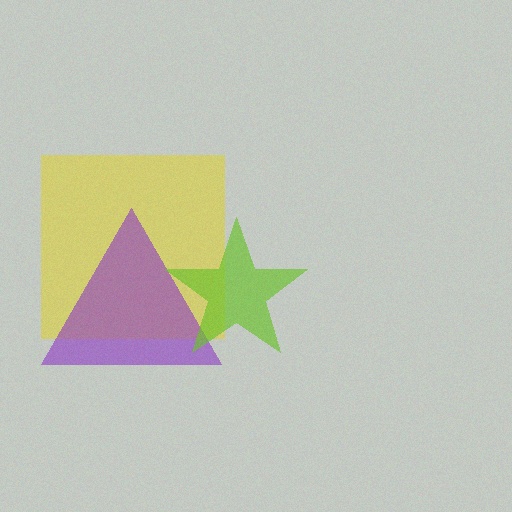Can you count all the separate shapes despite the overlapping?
Yes, there are 3 separate shapes.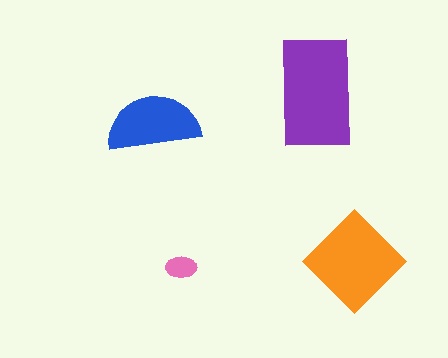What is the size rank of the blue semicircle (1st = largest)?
3rd.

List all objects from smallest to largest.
The pink ellipse, the blue semicircle, the orange diamond, the purple rectangle.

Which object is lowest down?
The pink ellipse is bottommost.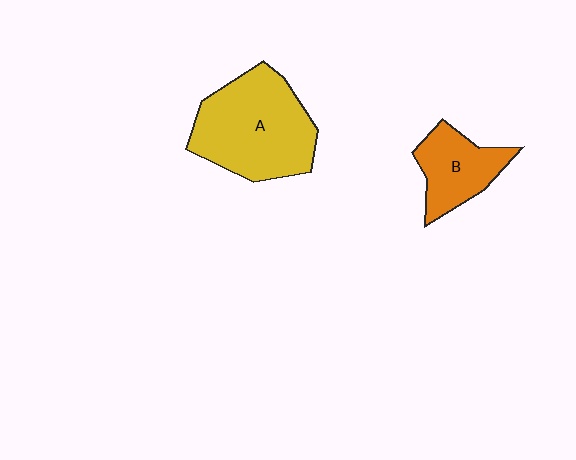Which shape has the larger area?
Shape A (yellow).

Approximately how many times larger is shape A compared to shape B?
Approximately 1.9 times.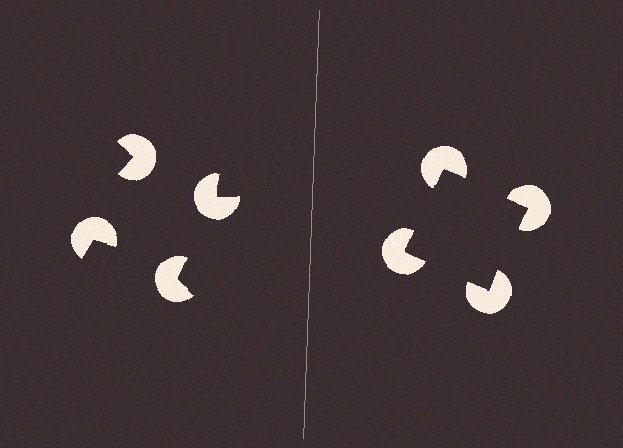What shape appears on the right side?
An illusory square.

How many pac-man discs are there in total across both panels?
8 — 4 on each side.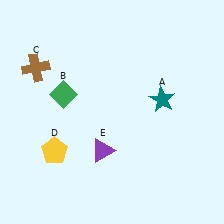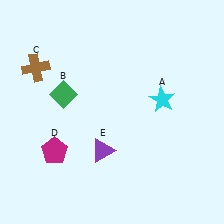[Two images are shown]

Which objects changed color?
A changed from teal to cyan. D changed from yellow to magenta.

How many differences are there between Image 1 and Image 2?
There are 2 differences between the two images.